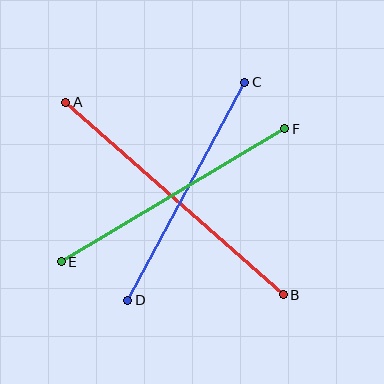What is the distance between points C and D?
The distance is approximately 247 pixels.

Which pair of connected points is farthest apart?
Points A and B are farthest apart.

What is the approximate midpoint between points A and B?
The midpoint is at approximately (174, 198) pixels.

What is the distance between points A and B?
The distance is approximately 290 pixels.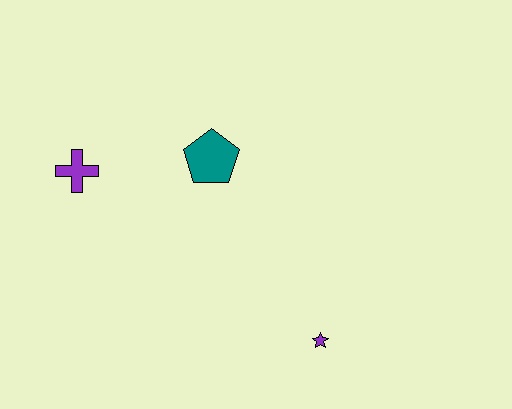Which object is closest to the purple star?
The teal pentagon is closest to the purple star.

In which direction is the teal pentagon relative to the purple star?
The teal pentagon is above the purple star.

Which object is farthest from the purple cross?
The purple star is farthest from the purple cross.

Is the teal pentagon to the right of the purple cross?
Yes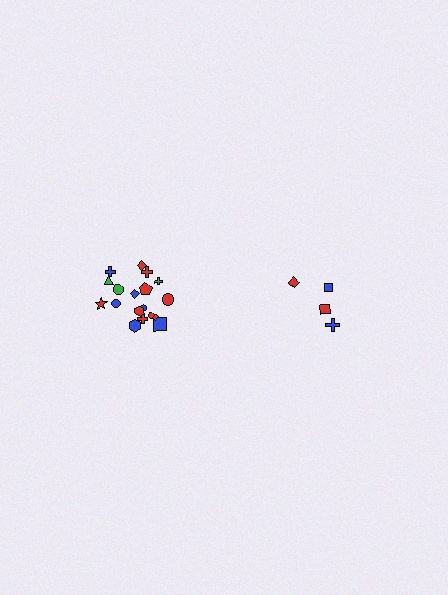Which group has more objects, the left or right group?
The left group.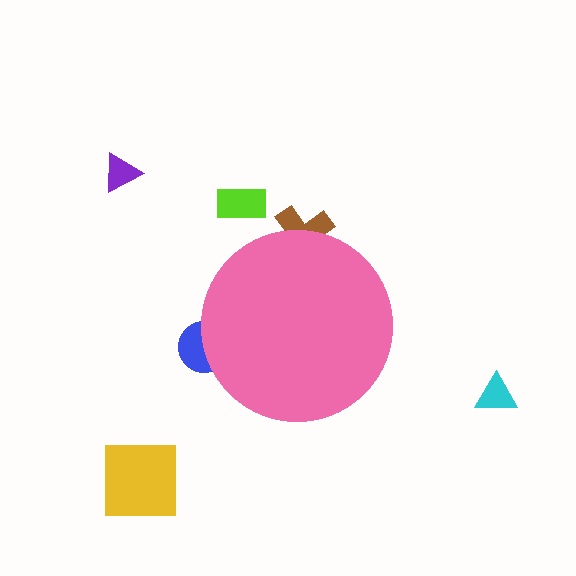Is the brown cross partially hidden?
Yes, the brown cross is partially hidden behind the pink circle.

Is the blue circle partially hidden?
Yes, the blue circle is partially hidden behind the pink circle.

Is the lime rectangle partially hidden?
No, the lime rectangle is fully visible.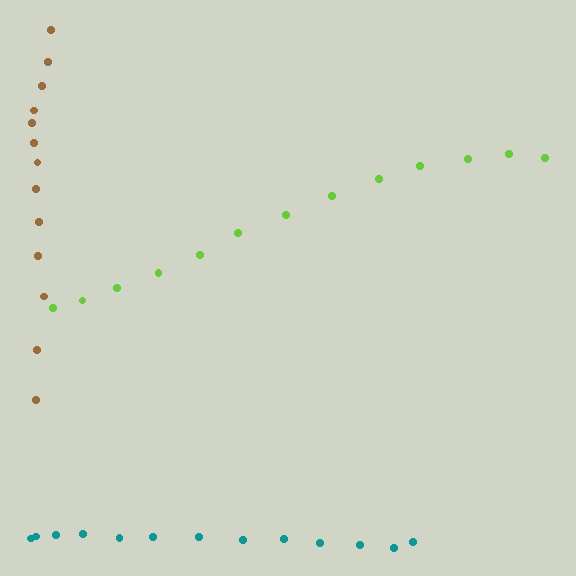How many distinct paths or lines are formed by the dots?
There are 3 distinct paths.